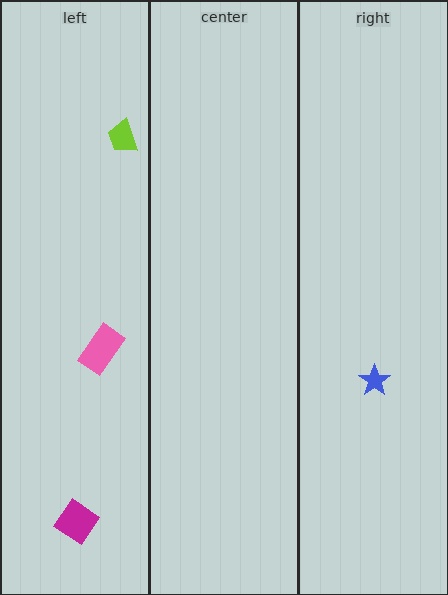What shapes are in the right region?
The blue star.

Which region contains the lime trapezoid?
The left region.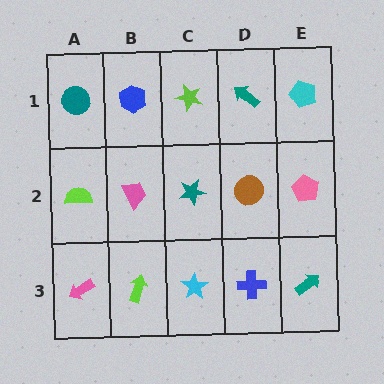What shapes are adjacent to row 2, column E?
A cyan pentagon (row 1, column E), a teal arrow (row 3, column E), a brown circle (row 2, column D).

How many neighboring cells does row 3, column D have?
3.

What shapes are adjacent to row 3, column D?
A brown circle (row 2, column D), a cyan star (row 3, column C), a teal arrow (row 3, column E).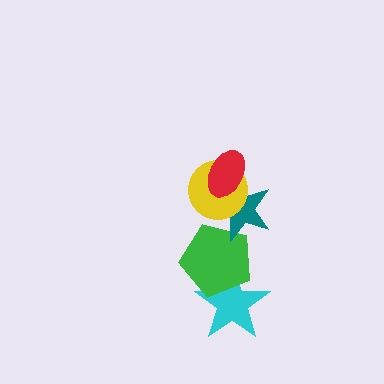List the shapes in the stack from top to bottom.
From top to bottom: the red ellipse, the yellow circle, the teal star, the green pentagon, the cyan star.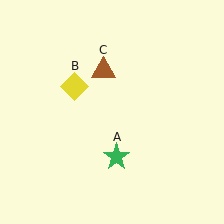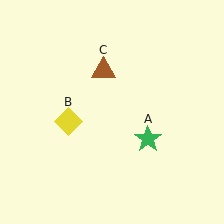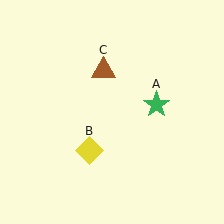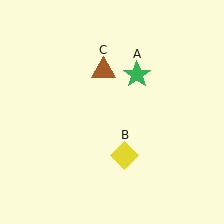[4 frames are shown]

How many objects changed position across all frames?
2 objects changed position: green star (object A), yellow diamond (object B).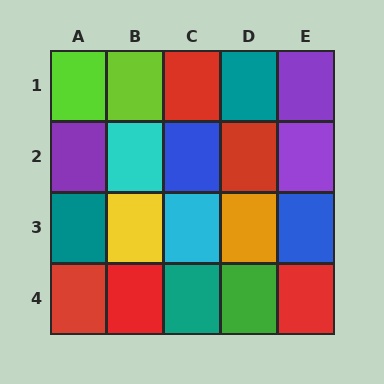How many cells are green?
1 cell is green.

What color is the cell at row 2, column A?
Purple.